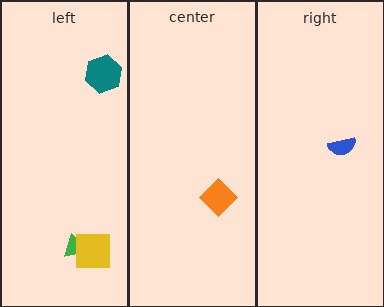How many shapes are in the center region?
1.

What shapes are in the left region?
The green triangle, the teal hexagon, the yellow square.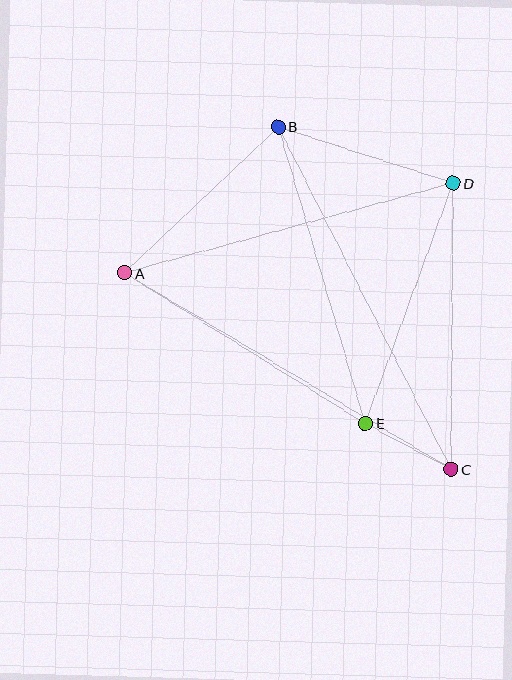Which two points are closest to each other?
Points C and E are closest to each other.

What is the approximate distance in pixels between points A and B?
The distance between A and B is approximately 213 pixels.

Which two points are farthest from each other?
Points B and C are farthest from each other.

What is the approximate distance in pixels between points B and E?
The distance between B and E is approximately 309 pixels.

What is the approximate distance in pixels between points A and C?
The distance between A and C is approximately 381 pixels.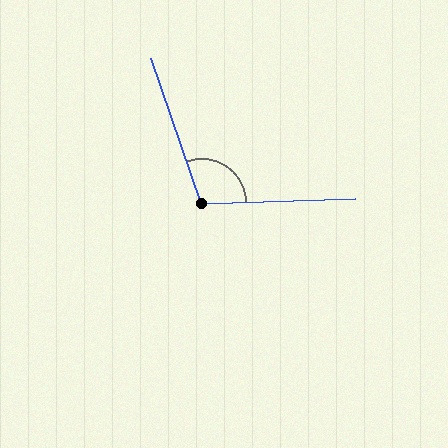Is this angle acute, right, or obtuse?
It is obtuse.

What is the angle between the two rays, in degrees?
Approximately 107 degrees.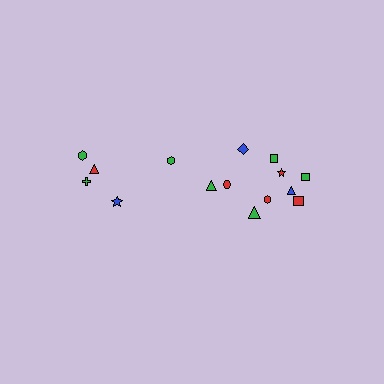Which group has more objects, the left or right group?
The right group.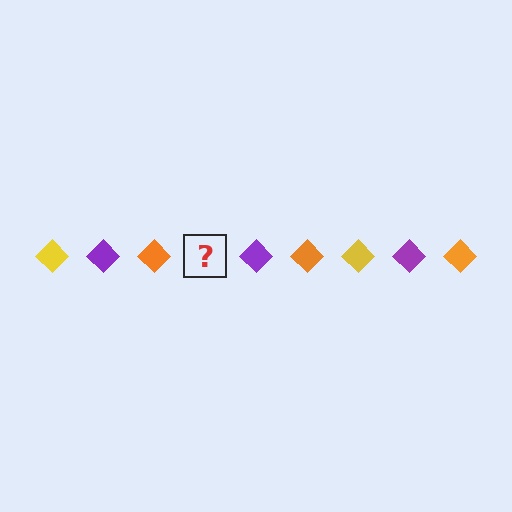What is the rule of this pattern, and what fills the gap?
The rule is that the pattern cycles through yellow, purple, orange diamonds. The gap should be filled with a yellow diamond.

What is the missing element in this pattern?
The missing element is a yellow diamond.